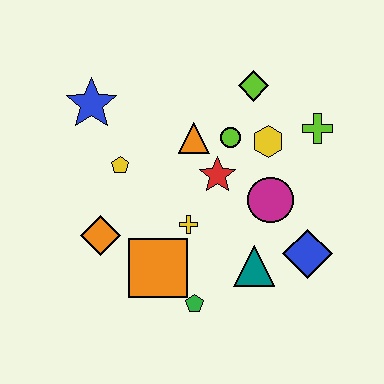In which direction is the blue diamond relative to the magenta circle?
The blue diamond is below the magenta circle.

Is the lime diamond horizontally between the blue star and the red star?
No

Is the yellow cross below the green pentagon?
No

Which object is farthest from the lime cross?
The orange diamond is farthest from the lime cross.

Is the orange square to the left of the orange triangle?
Yes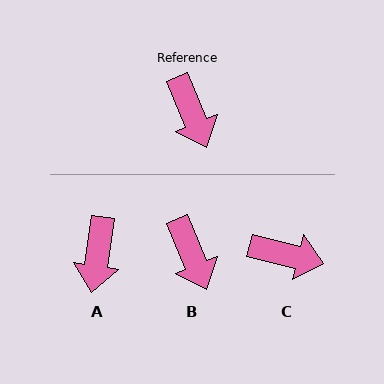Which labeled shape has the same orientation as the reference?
B.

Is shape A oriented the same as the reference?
No, it is off by about 31 degrees.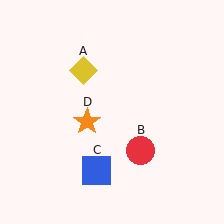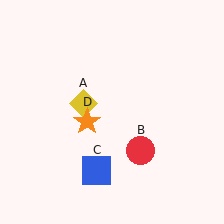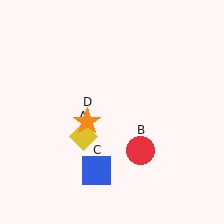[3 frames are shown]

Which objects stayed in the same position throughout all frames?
Red circle (object B) and blue square (object C) and orange star (object D) remained stationary.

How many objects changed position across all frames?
1 object changed position: yellow diamond (object A).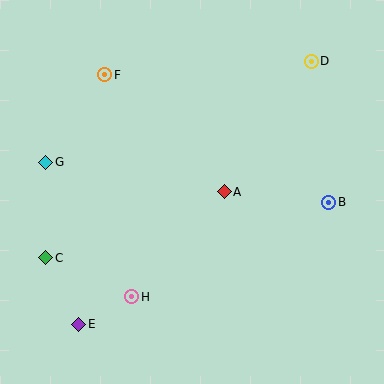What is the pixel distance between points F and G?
The distance between F and G is 105 pixels.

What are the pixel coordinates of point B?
Point B is at (329, 202).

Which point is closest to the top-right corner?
Point D is closest to the top-right corner.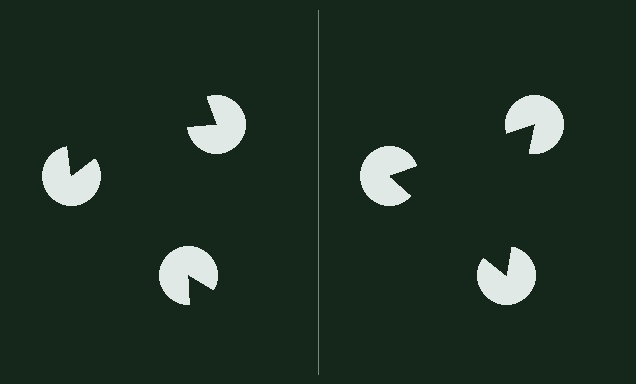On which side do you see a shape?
An illusory triangle appears on the right side. On the left side the wedge cuts are rotated, so no coherent shape forms.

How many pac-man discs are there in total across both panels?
6 — 3 on each side.